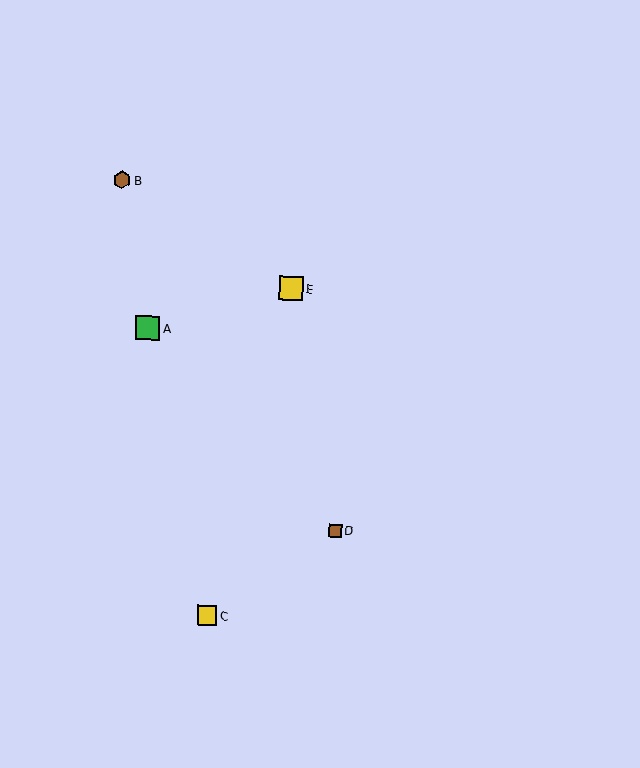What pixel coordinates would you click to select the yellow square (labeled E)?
Click at (291, 289) to select the yellow square E.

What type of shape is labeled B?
Shape B is a brown hexagon.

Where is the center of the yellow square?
The center of the yellow square is at (291, 289).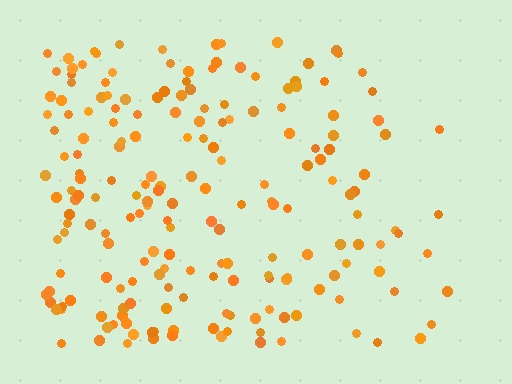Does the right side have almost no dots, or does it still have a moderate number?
Still a moderate number, just noticeably fewer than the left.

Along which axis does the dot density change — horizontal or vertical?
Horizontal.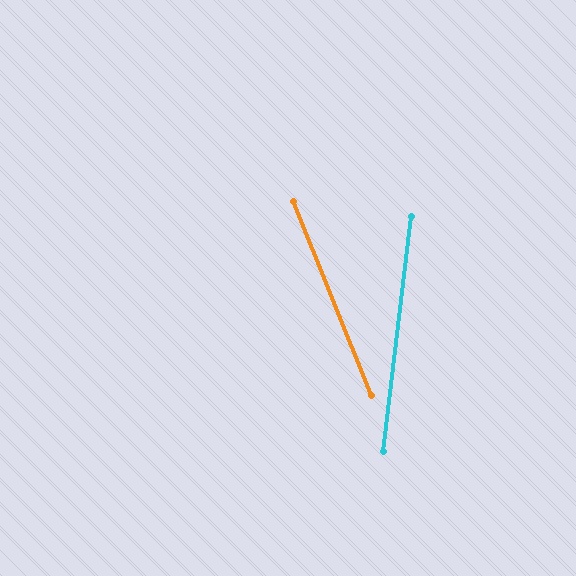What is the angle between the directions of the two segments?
Approximately 29 degrees.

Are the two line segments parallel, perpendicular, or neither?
Neither parallel nor perpendicular — they differ by about 29°.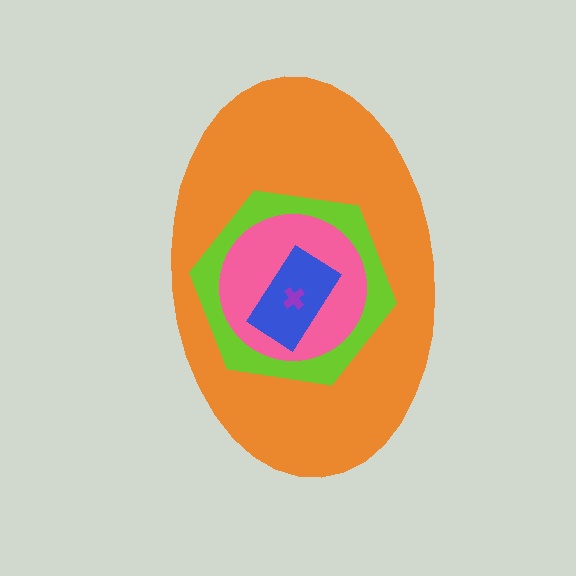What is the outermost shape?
The orange ellipse.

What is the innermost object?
The purple cross.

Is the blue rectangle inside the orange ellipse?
Yes.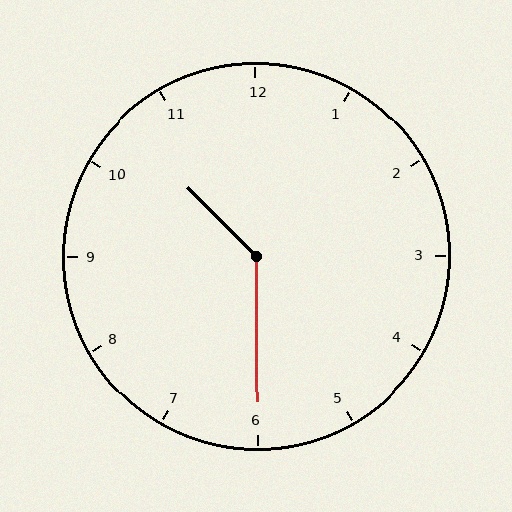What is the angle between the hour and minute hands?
Approximately 135 degrees.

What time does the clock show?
10:30.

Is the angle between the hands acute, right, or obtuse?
It is obtuse.